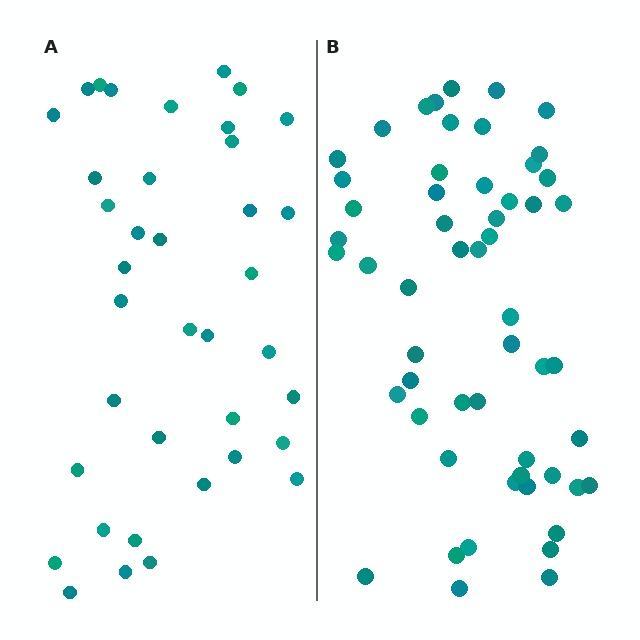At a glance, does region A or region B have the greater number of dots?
Region B (the right region) has more dots.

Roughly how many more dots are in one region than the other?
Region B has approximately 15 more dots than region A.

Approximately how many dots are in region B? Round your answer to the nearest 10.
About 60 dots. (The exact count is 55, which rounds to 60.)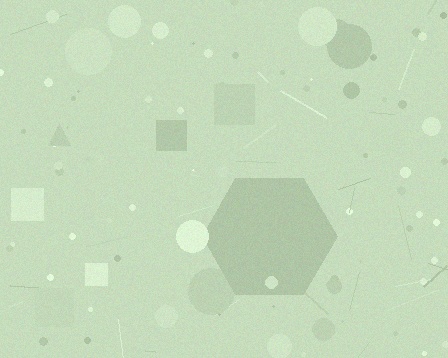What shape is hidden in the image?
A hexagon is hidden in the image.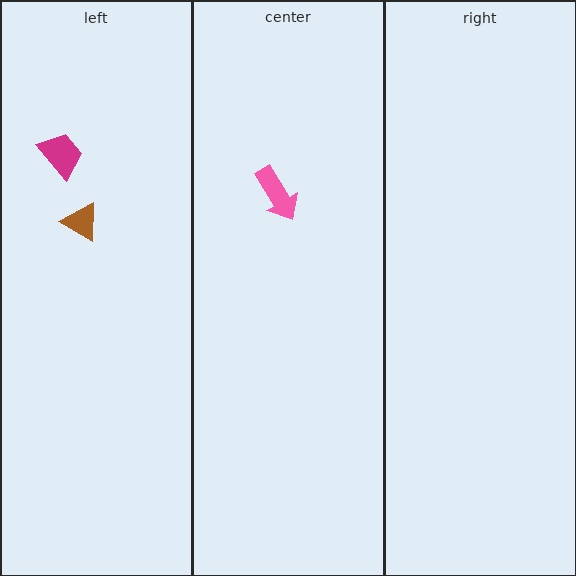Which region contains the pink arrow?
The center region.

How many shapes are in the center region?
1.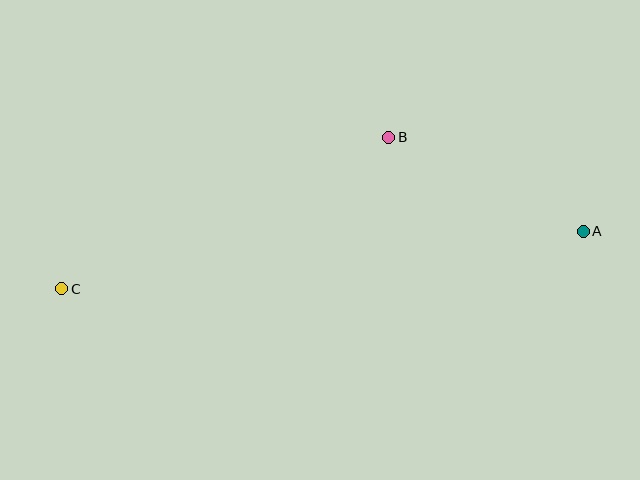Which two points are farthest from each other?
Points A and C are farthest from each other.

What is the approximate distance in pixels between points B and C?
The distance between B and C is approximately 361 pixels.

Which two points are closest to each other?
Points A and B are closest to each other.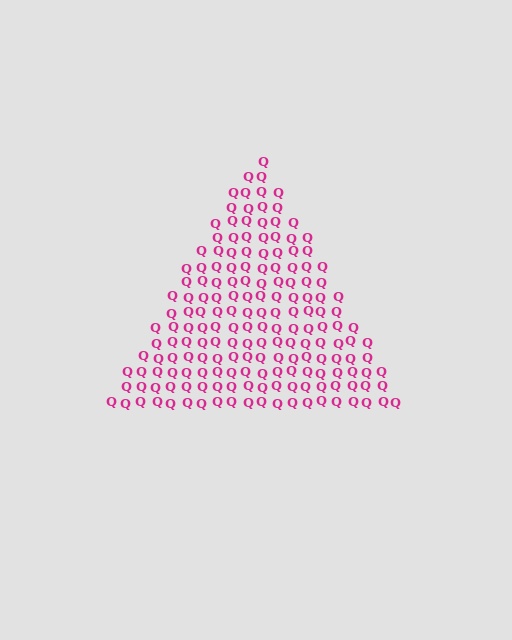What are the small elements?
The small elements are letter Q's.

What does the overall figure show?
The overall figure shows a triangle.